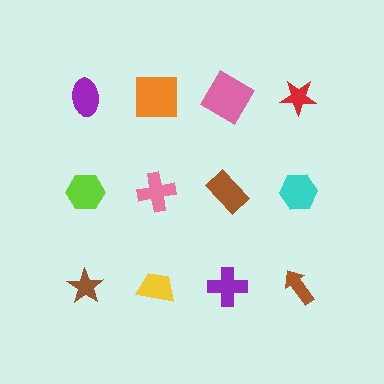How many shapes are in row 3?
4 shapes.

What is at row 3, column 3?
A purple cross.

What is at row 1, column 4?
A red star.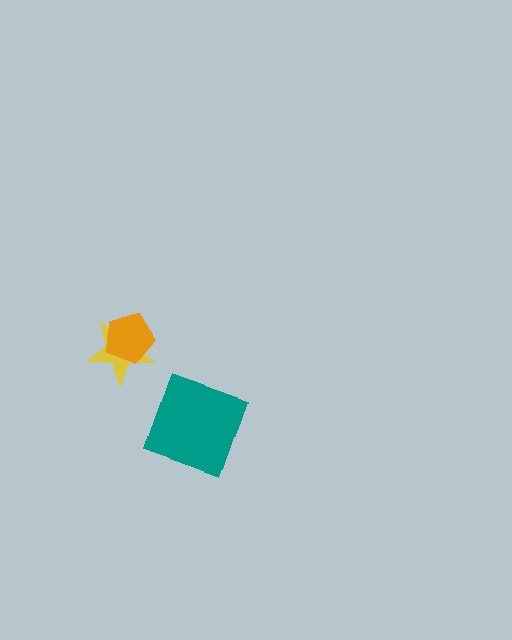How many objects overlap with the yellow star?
1 object overlaps with the yellow star.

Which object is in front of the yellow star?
The orange pentagon is in front of the yellow star.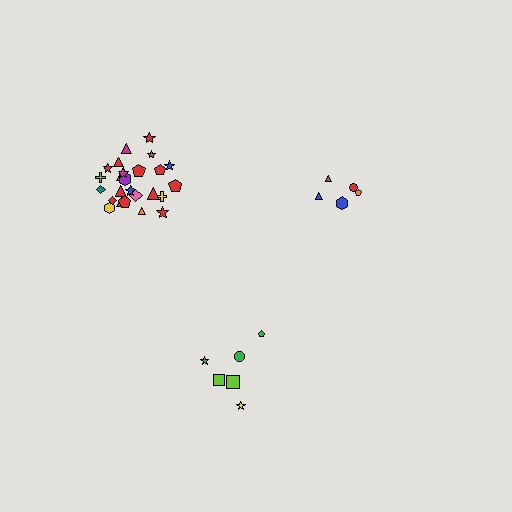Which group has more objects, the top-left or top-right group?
The top-left group.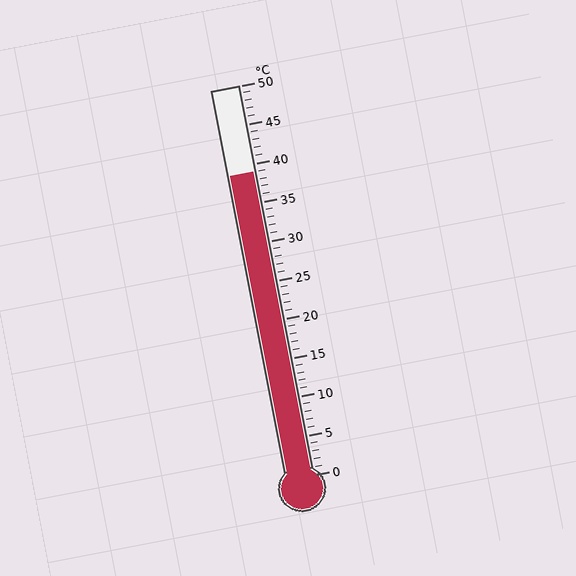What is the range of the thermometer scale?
The thermometer scale ranges from 0°C to 50°C.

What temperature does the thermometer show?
The thermometer shows approximately 39°C.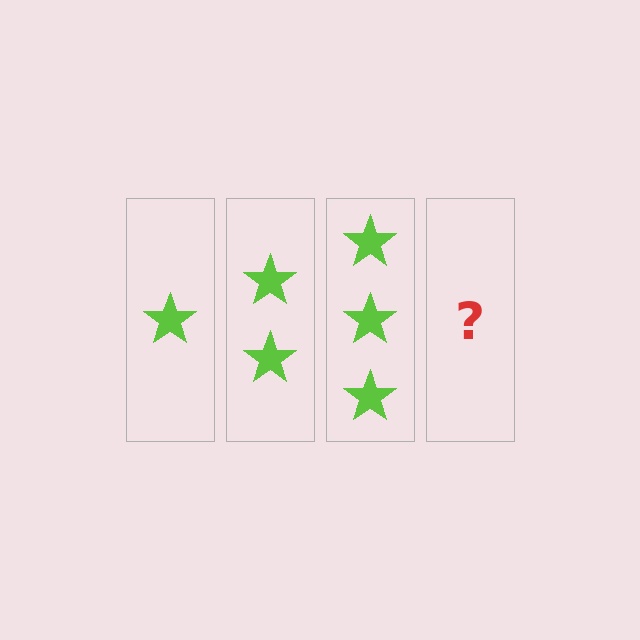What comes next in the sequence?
The next element should be 4 stars.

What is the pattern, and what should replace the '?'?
The pattern is that each step adds one more star. The '?' should be 4 stars.